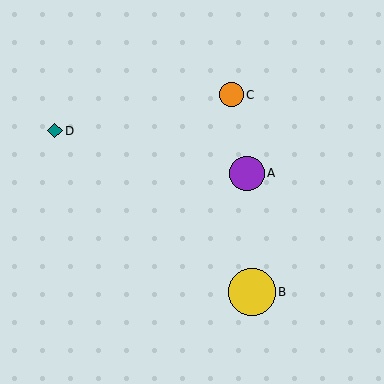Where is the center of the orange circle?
The center of the orange circle is at (232, 95).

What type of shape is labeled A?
Shape A is a purple circle.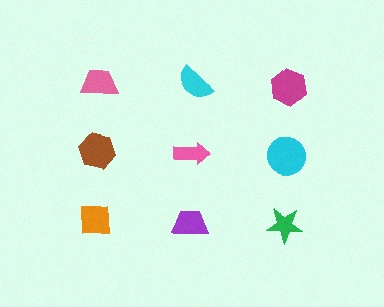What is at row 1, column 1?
A pink trapezoid.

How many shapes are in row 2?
3 shapes.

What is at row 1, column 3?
A magenta hexagon.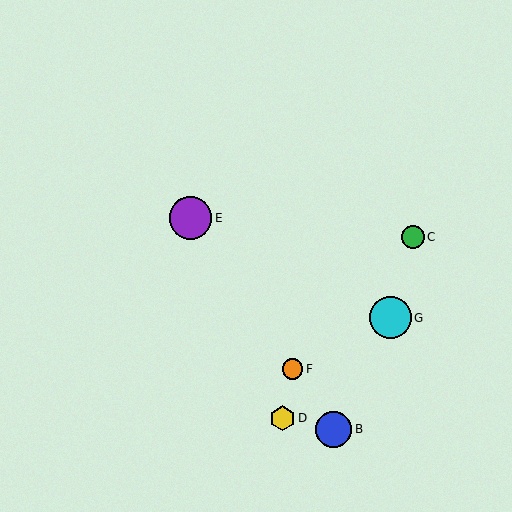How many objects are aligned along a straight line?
4 objects (A, B, E, F) are aligned along a straight line.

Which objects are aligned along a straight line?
Objects A, B, E, F are aligned along a straight line.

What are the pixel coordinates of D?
Object D is at (283, 418).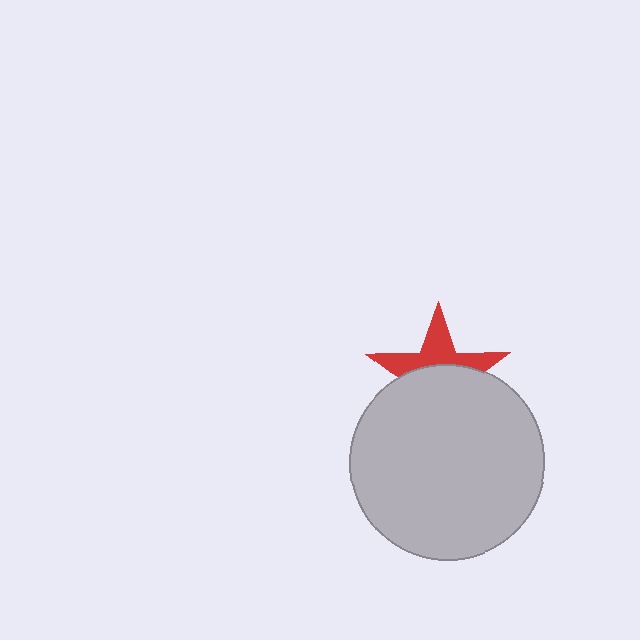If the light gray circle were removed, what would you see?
You would see the complete red star.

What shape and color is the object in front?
The object in front is a light gray circle.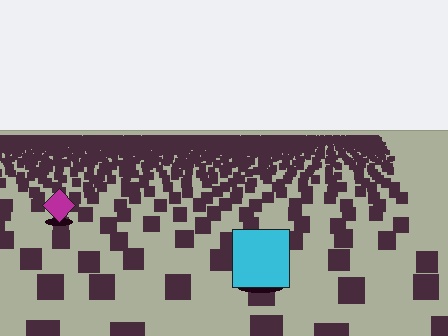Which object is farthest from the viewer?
The magenta diamond is farthest from the viewer. It appears smaller and the ground texture around it is denser.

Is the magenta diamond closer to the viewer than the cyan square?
No. The cyan square is closer — you can tell from the texture gradient: the ground texture is coarser near it.